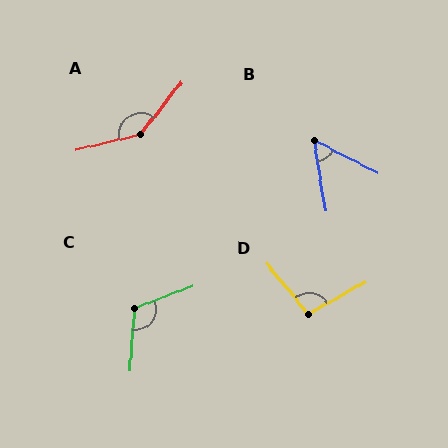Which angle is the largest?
A, at approximately 142 degrees.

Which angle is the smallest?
B, at approximately 53 degrees.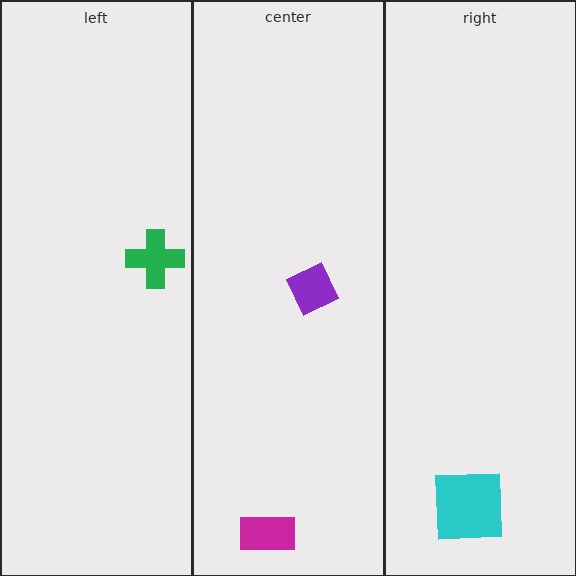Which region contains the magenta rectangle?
The center region.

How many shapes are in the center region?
2.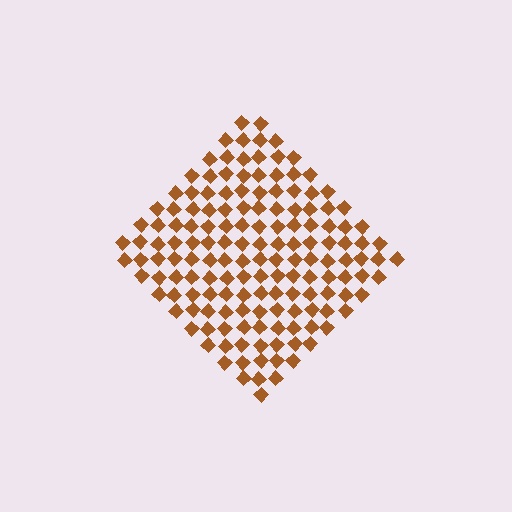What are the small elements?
The small elements are diamonds.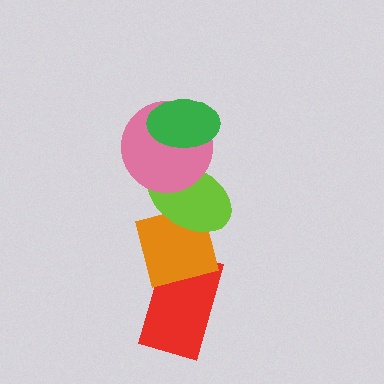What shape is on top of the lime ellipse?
The pink circle is on top of the lime ellipse.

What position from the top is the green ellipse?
The green ellipse is 1st from the top.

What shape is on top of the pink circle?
The green ellipse is on top of the pink circle.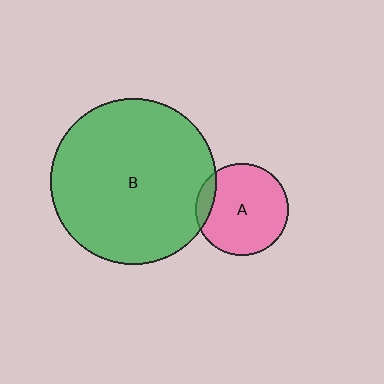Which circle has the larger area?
Circle B (green).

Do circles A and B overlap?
Yes.